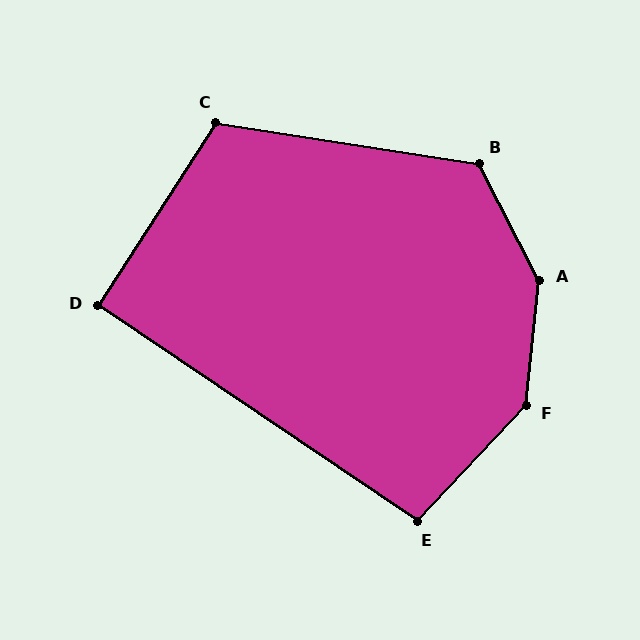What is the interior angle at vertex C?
Approximately 114 degrees (obtuse).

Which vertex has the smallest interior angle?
D, at approximately 91 degrees.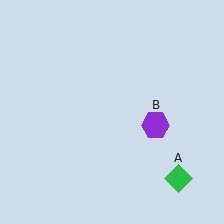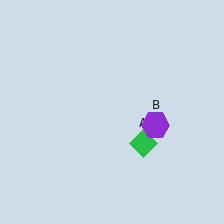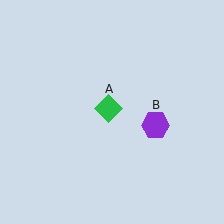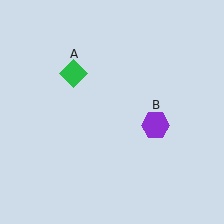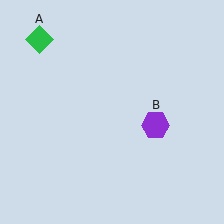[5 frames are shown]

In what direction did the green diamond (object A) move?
The green diamond (object A) moved up and to the left.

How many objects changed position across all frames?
1 object changed position: green diamond (object A).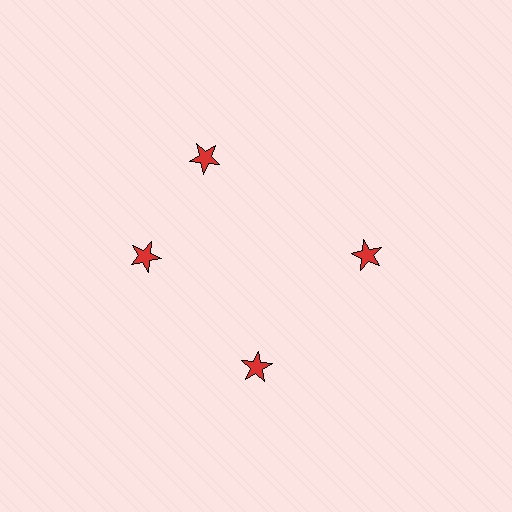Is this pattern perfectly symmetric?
No. The 4 red stars are arranged in a ring, but one element near the 12 o'clock position is rotated out of alignment along the ring, breaking the 4-fold rotational symmetry.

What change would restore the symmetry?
The symmetry would be restored by rotating it back into even spacing with its neighbors so that all 4 stars sit at equal angles and equal distance from the center.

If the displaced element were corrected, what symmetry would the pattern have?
It would have 4-fold rotational symmetry — the pattern would map onto itself every 90 degrees.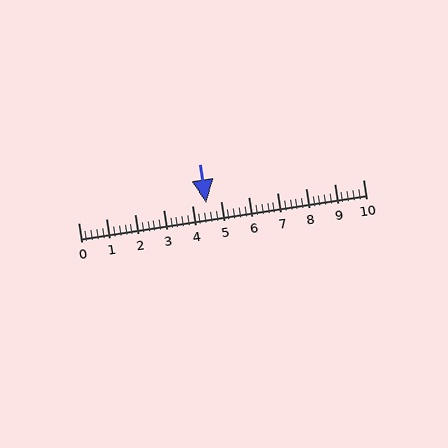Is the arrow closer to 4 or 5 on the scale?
The arrow is closer to 5.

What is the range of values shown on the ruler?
The ruler shows values from 0 to 10.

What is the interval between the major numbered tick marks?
The major tick marks are spaced 1 units apart.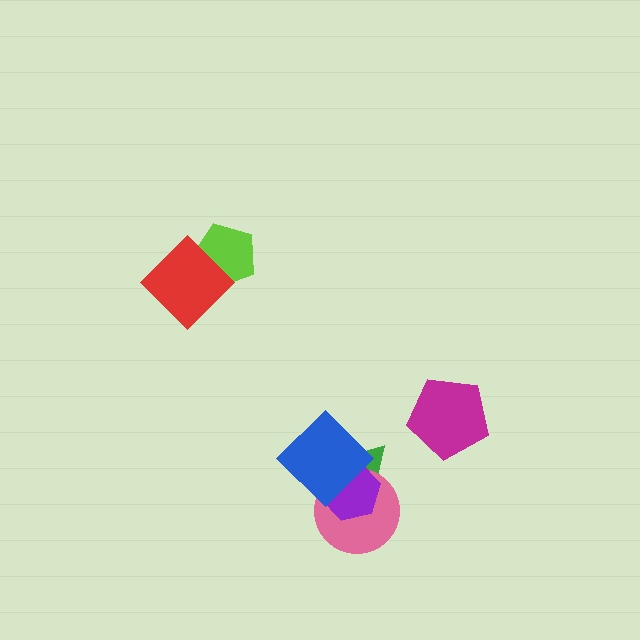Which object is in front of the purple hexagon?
The blue diamond is in front of the purple hexagon.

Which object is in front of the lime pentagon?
The red diamond is in front of the lime pentagon.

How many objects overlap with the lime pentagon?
1 object overlaps with the lime pentagon.